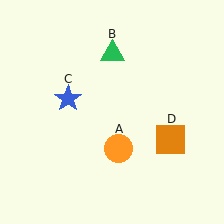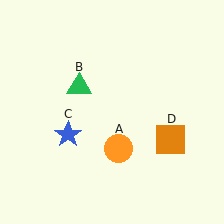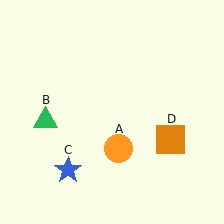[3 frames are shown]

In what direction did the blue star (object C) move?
The blue star (object C) moved down.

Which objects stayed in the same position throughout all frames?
Orange circle (object A) and orange square (object D) remained stationary.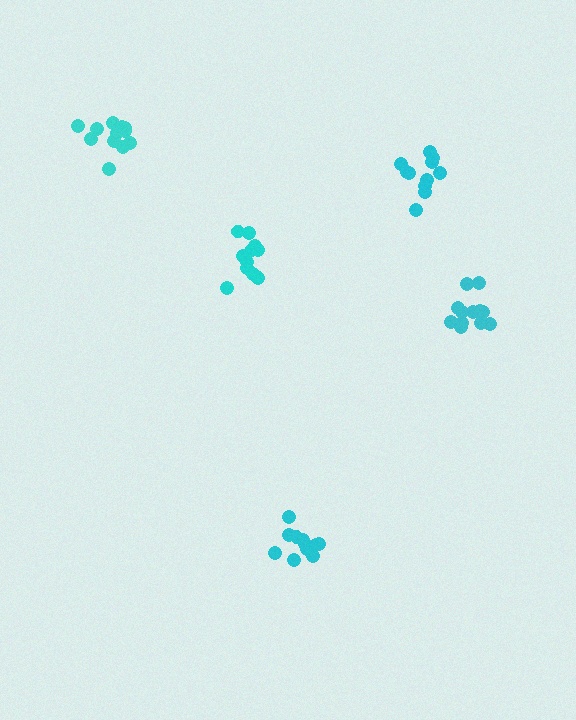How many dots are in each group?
Group 1: 11 dots, Group 2: 11 dots, Group 3: 12 dots, Group 4: 12 dots, Group 5: 12 dots (58 total).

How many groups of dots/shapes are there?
There are 5 groups.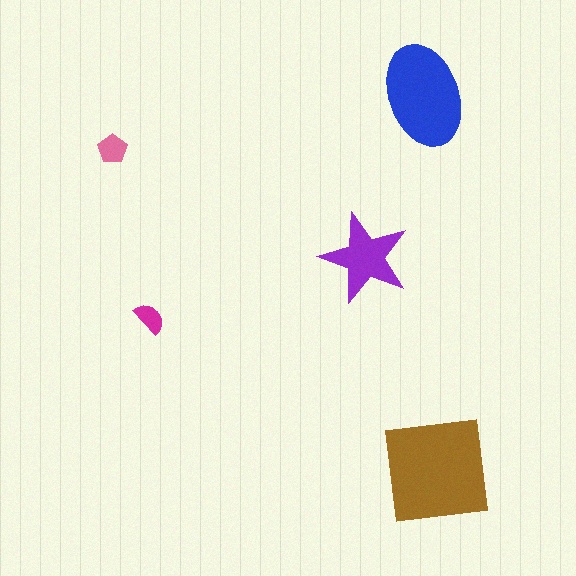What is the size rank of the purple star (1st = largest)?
3rd.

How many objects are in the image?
There are 5 objects in the image.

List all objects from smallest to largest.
The magenta semicircle, the pink pentagon, the purple star, the blue ellipse, the brown square.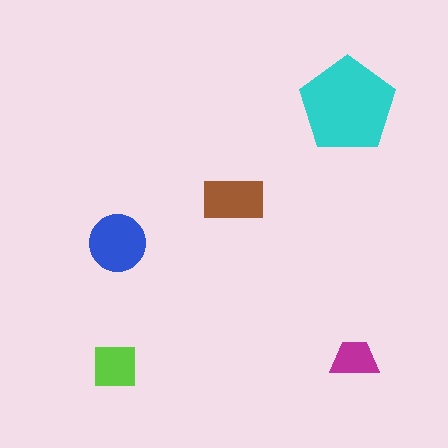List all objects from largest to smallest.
The cyan pentagon, the blue circle, the brown rectangle, the lime square, the magenta trapezoid.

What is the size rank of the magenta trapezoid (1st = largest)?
5th.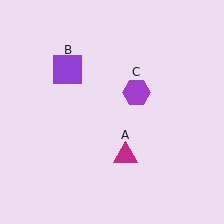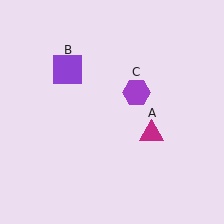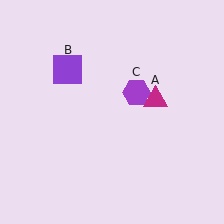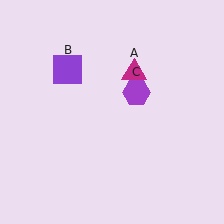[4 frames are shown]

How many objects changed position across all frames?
1 object changed position: magenta triangle (object A).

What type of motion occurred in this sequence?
The magenta triangle (object A) rotated counterclockwise around the center of the scene.